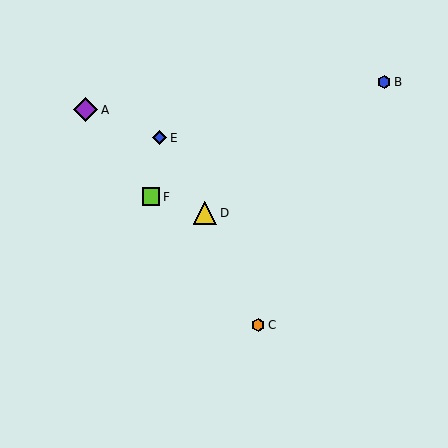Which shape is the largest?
The purple diamond (labeled A) is the largest.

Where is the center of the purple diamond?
The center of the purple diamond is at (85, 110).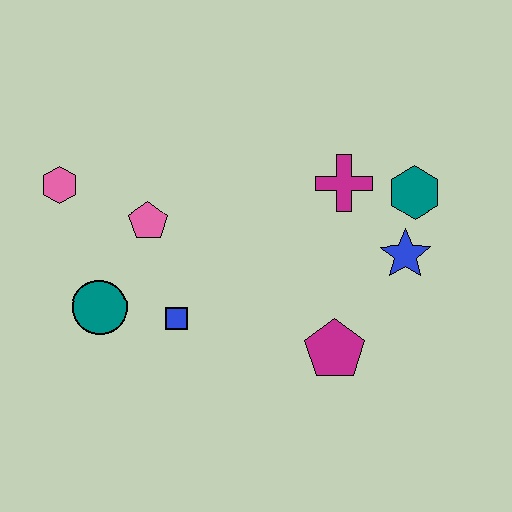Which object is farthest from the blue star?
The pink hexagon is farthest from the blue star.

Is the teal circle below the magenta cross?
Yes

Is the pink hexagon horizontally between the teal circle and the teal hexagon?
No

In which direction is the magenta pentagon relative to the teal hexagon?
The magenta pentagon is below the teal hexagon.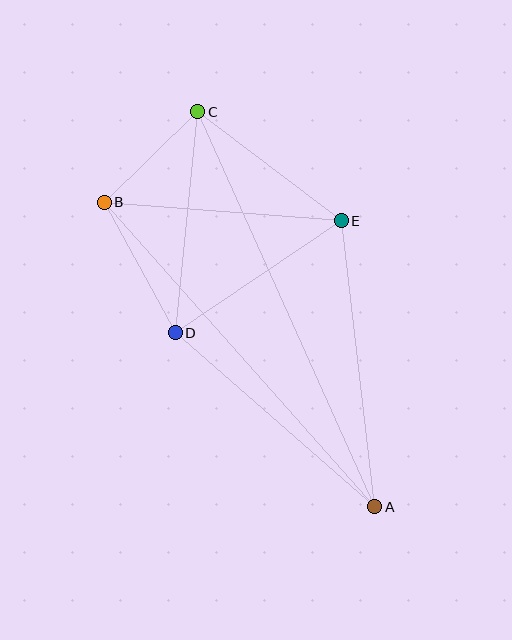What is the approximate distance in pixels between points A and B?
The distance between A and B is approximately 407 pixels.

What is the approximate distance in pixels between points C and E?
The distance between C and E is approximately 181 pixels.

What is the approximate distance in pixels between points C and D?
The distance between C and D is approximately 222 pixels.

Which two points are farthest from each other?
Points A and C are farthest from each other.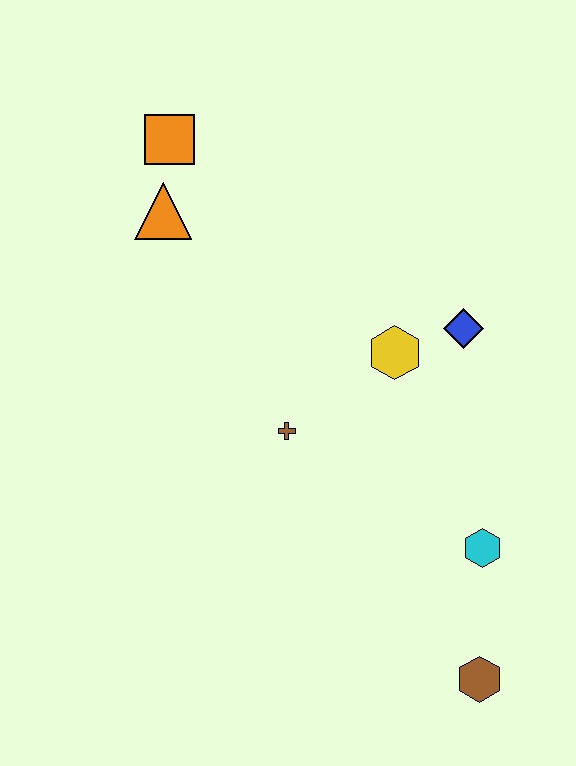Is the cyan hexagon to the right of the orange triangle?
Yes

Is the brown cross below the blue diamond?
Yes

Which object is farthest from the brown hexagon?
The orange square is farthest from the brown hexagon.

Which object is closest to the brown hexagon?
The cyan hexagon is closest to the brown hexagon.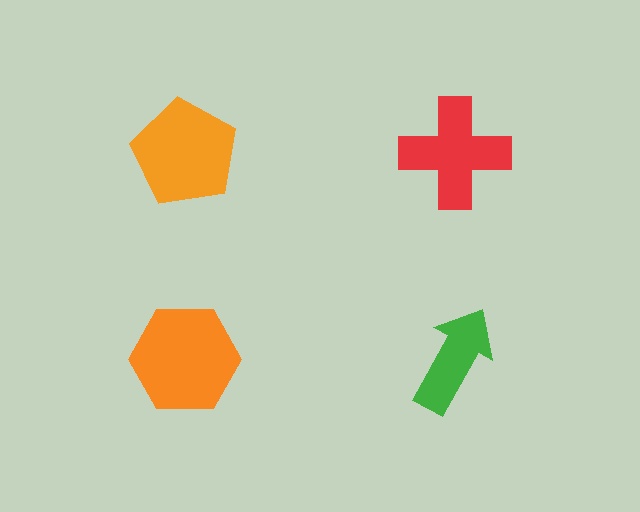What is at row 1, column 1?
An orange pentagon.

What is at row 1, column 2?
A red cross.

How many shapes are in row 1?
2 shapes.